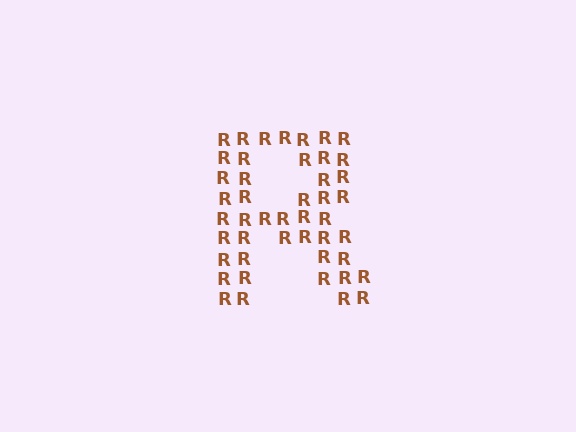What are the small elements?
The small elements are letter R's.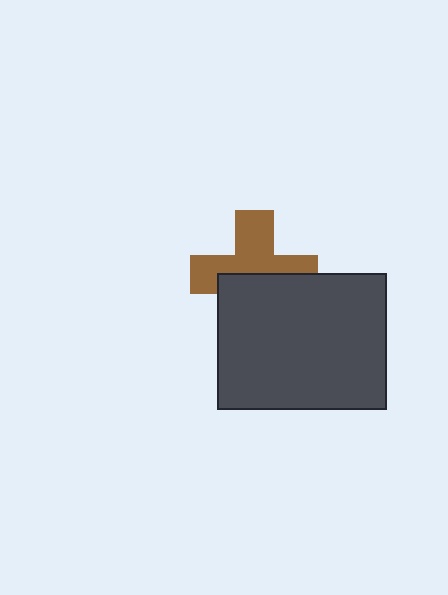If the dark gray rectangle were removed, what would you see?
You would see the complete brown cross.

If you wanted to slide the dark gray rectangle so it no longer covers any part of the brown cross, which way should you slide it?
Slide it down — that is the most direct way to separate the two shapes.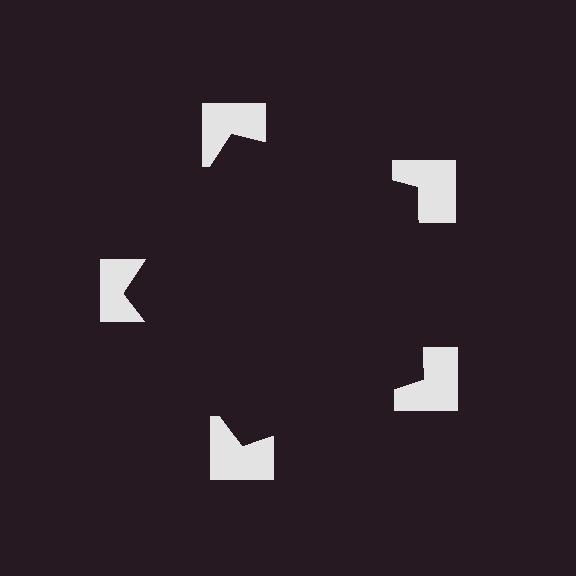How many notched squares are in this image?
There are 5 — one at each vertex of the illusory pentagon.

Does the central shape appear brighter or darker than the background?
It typically appears slightly darker than the background, even though no actual brightness change is drawn.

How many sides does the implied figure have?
5 sides.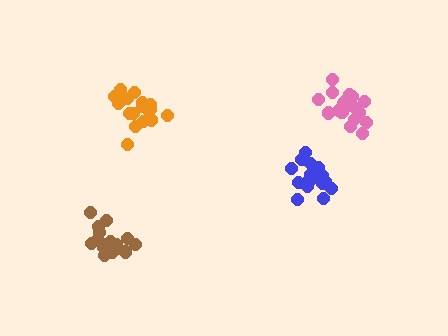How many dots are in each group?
Group 1: 19 dots, Group 2: 16 dots, Group 3: 18 dots, Group 4: 19 dots (72 total).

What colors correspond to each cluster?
The clusters are colored: pink, brown, orange, blue.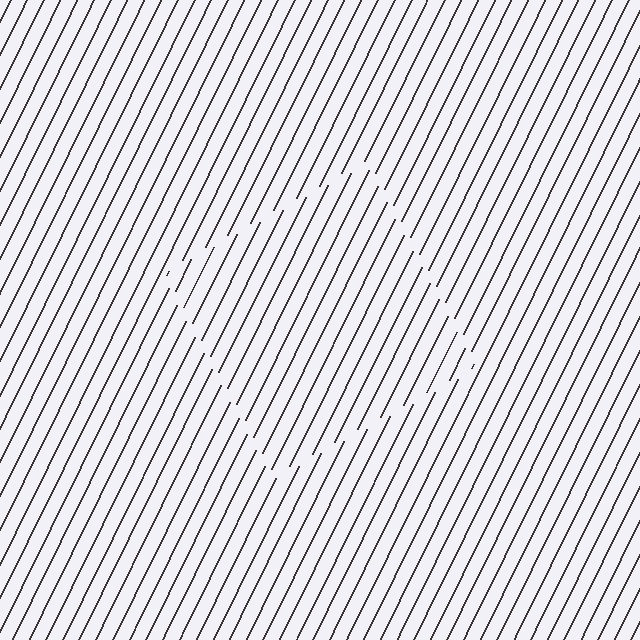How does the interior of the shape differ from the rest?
The interior of the shape contains the same grating, shifted by half a period — the contour is defined by the phase discontinuity where line-ends from the inner and outer gratings abut.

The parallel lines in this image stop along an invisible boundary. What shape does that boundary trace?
An illusory square. The interior of the shape contains the same grating, shifted by half a period — the contour is defined by the phase discontinuity where line-ends from the inner and outer gratings abut.